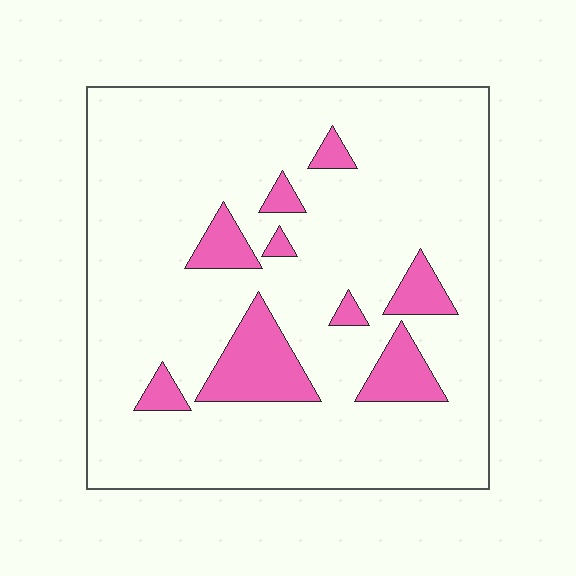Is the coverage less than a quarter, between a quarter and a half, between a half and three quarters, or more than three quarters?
Less than a quarter.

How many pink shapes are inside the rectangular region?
9.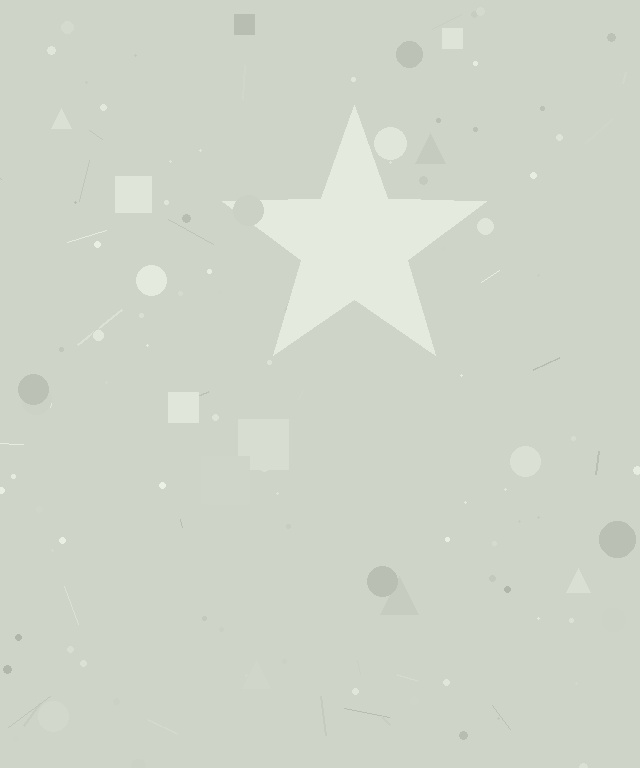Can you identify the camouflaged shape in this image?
The camouflaged shape is a star.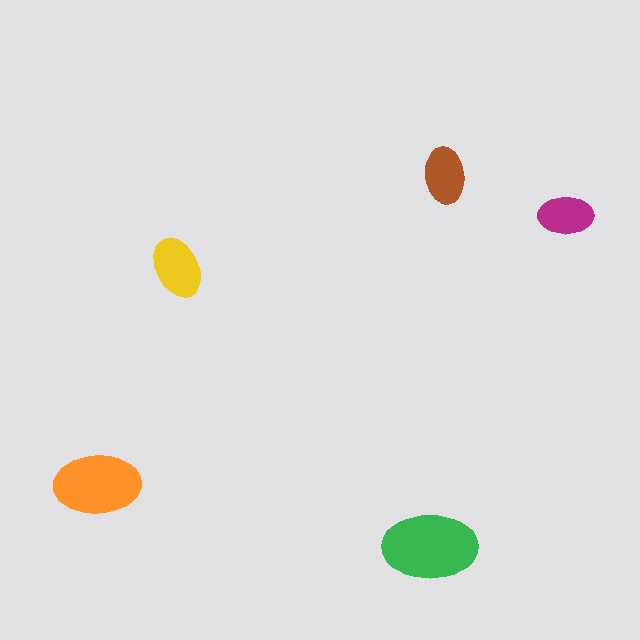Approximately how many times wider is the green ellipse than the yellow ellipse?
About 1.5 times wider.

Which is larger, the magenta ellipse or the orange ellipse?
The orange one.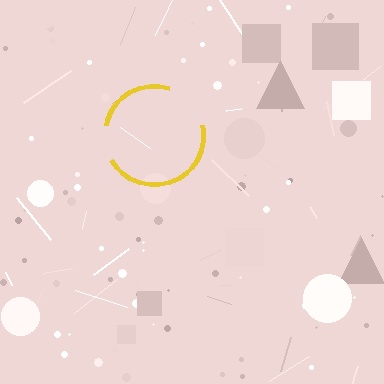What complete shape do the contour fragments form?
The contour fragments form a circle.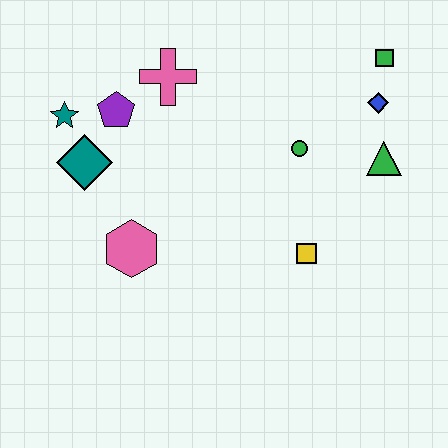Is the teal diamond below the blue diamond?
Yes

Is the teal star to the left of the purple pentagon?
Yes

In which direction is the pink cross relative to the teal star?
The pink cross is to the right of the teal star.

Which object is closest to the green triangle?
The blue diamond is closest to the green triangle.